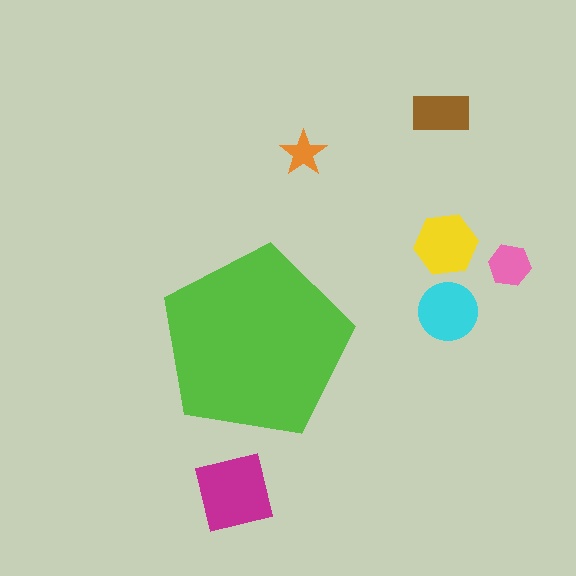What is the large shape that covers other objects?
A lime pentagon.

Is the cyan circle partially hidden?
No, the cyan circle is fully visible.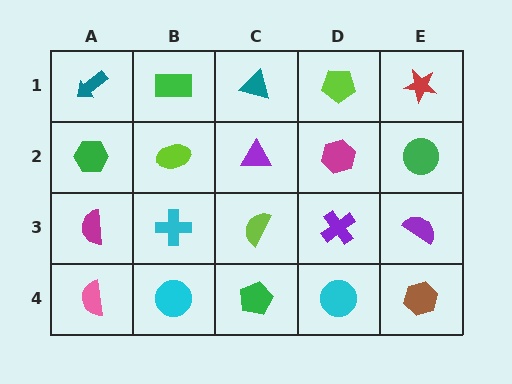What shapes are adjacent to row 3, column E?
A green circle (row 2, column E), a brown hexagon (row 4, column E), a purple cross (row 3, column D).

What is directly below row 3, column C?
A green pentagon.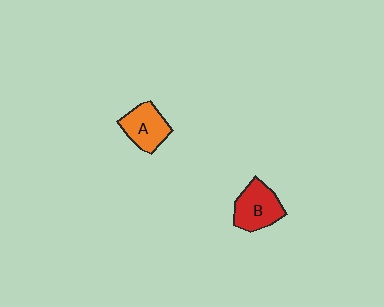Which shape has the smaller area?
Shape A (orange).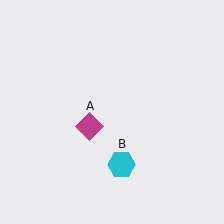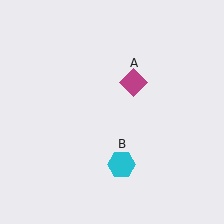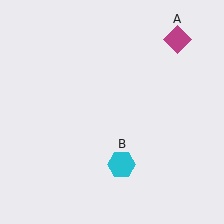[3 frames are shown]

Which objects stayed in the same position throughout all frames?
Cyan hexagon (object B) remained stationary.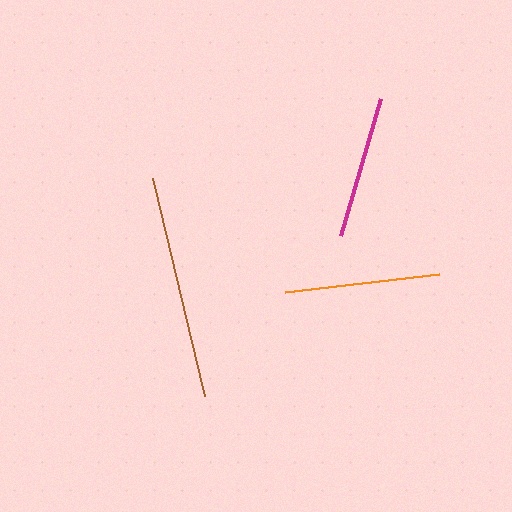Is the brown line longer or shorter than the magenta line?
The brown line is longer than the magenta line.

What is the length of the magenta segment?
The magenta segment is approximately 143 pixels long.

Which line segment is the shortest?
The magenta line is the shortest at approximately 143 pixels.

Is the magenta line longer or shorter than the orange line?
The orange line is longer than the magenta line.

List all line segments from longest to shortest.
From longest to shortest: brown, orange, magenta.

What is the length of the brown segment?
The brown segment is approximately 224 pixels long.